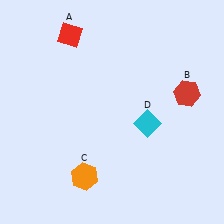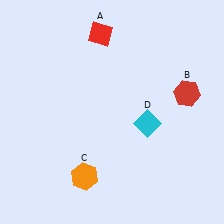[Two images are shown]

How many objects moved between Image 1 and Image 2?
1 object moved between the two images.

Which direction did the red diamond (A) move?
The red diamond (A) moved right.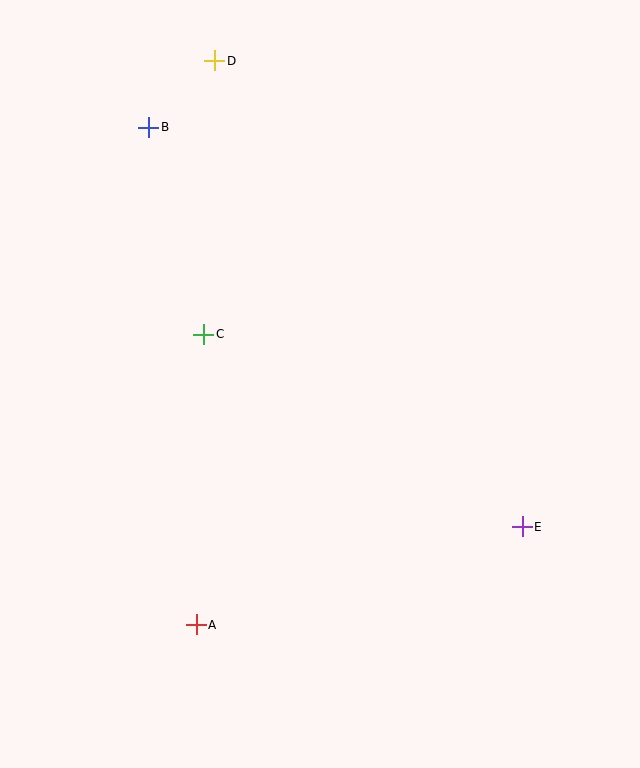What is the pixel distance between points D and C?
The distance between D and C is 274 pixels.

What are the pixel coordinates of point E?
Point E is at (522, 527).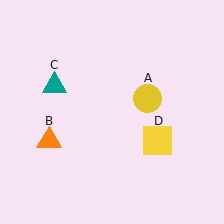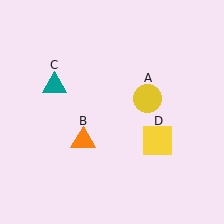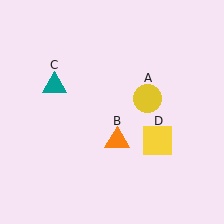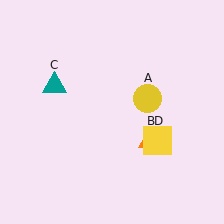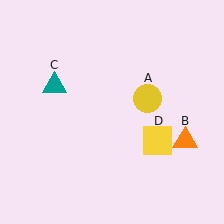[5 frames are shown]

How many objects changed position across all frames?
1 object changed position: orange triangle (object B).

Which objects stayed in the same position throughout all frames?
Yellow circle (object A) and teal triangle (object C) and yellow square (object D) remained stationary.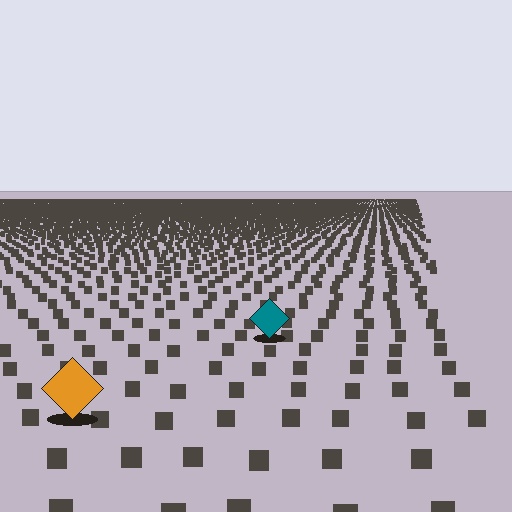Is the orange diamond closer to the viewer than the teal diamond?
Yes. The orange diamond is closer — you can tell from the texture gradient: the ground texture is coarser near it.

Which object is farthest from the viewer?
The teal diamond is farthest from the viewer. It appears smaller and the ground texture around it is denser.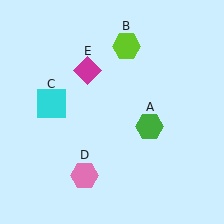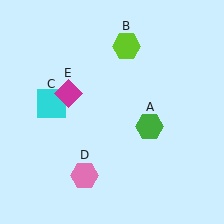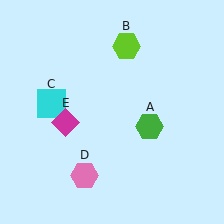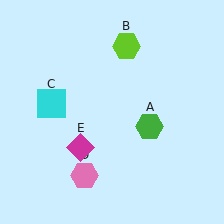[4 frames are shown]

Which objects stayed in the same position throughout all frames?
Green hexagon (object A) and lime hexagon (object B) and cyan square (object C) and pink hexagon (object D) remained stationary.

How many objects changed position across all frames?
1 object changed position: magenta diamond (object E).